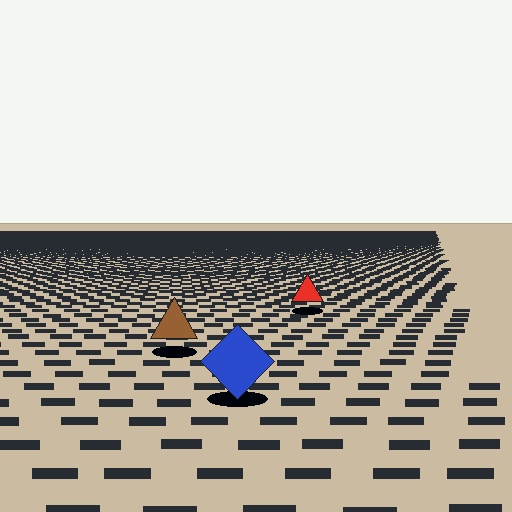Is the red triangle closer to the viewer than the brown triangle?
No. The brown triangle is closer — you can tell from the texture gradient: the ground texture is coarser near it.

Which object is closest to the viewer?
The blue diamond is closest. The texture marks near it are larger and more spread out.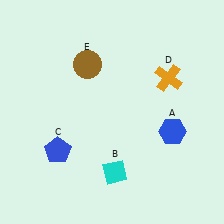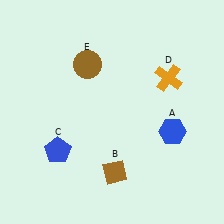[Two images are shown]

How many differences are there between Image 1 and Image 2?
There is 1 difference between the two images.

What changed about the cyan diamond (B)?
In Image 1, B is cyan. In Image 2, it changed to brown.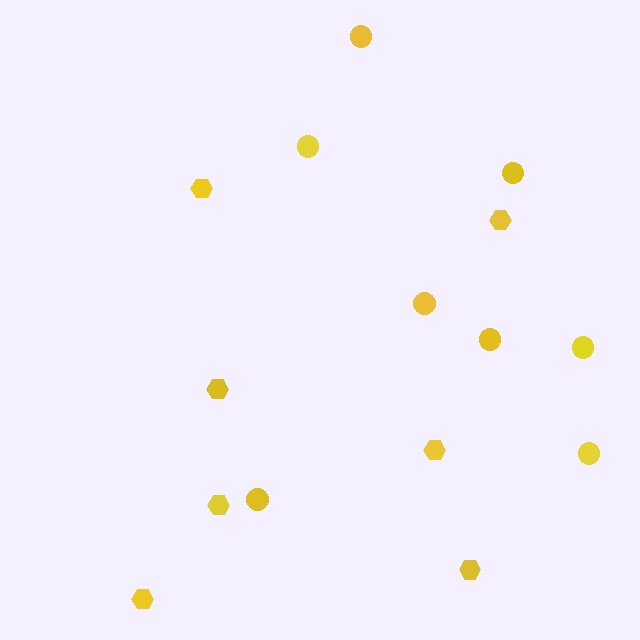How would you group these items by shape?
There are 2 groups: one group of circles (8) and one group of hexagons (7).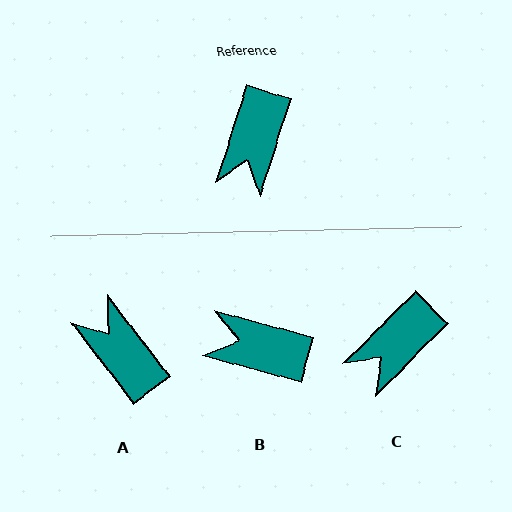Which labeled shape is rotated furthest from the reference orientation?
A, about 125 degrees away.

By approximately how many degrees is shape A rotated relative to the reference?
Approximately 125 degrees clockwise.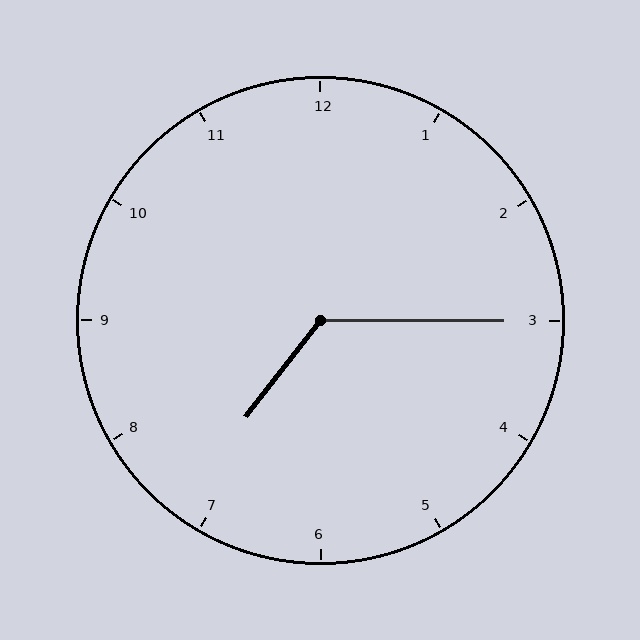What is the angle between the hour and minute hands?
Approximately 128 degrees.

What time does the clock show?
7:15.